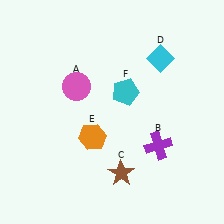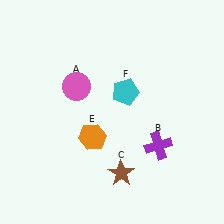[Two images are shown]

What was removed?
The cyan diamond (D) was removed in Image 2.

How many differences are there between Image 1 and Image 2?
There is 1 difference between the two images.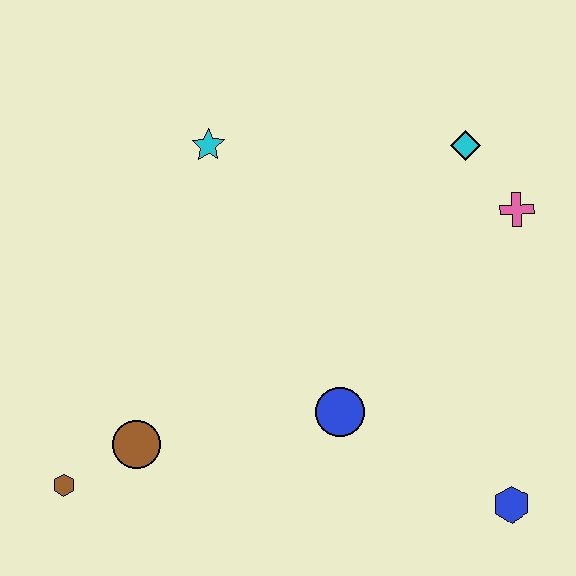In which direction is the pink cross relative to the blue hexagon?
The pink cross is above the blue hexagon.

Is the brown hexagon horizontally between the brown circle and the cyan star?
No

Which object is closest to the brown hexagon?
The brown circle is closest to the brown hexagon.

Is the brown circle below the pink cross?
Yes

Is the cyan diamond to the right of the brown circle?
Yes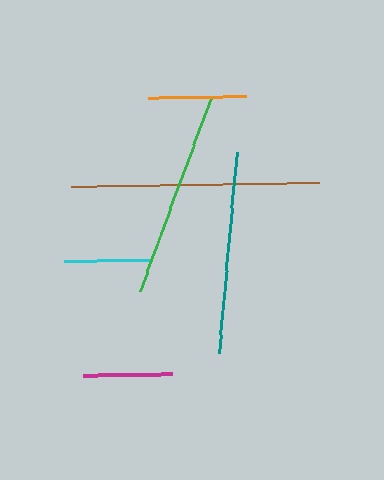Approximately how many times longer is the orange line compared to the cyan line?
The orange line is approximately 1.1 times the length of the cyan line.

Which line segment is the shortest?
The cyan line is the shortest at approximately 87 pixels.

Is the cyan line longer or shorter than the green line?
The green line is longer than the cyan line.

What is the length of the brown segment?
The brown segment is approximately 248 pixels long.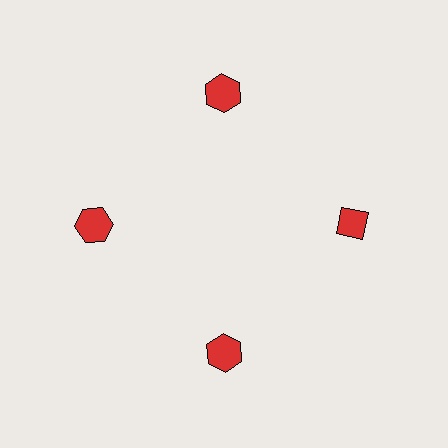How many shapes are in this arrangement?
There are 4 shapes arranged in a ring pattern.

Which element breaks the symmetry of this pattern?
The red diamond at roughly the 3 o'clock position breaks the symmetry. All other shapes are red hexagons.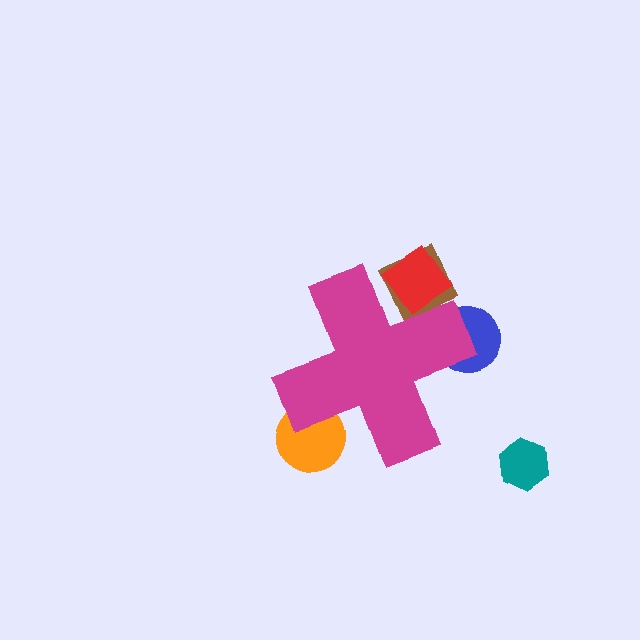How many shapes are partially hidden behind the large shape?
4 shapes are partially hidden.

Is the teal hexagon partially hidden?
No, the teal hexagon is fully visible.